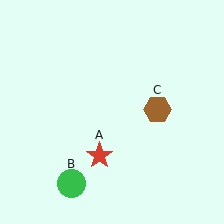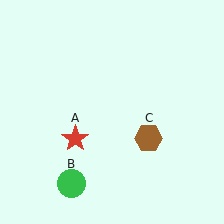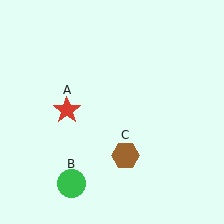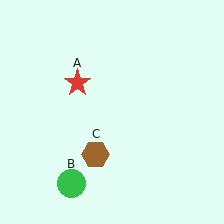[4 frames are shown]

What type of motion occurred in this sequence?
The red star (object A), brown hexagon (object C) rotated clockwise around the center of the scene.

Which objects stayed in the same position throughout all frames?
Green circle (object B) remained stationary.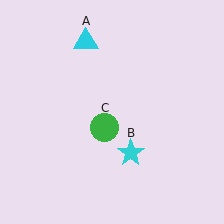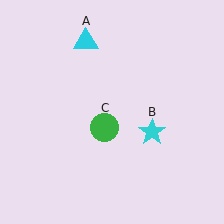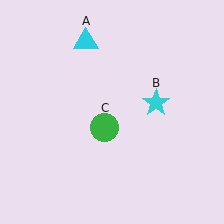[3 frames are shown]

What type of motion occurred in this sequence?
The cyan star (object B) rotated counterclockwise around the center of the scene.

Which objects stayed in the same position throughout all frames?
Cyan triangle (object A) and green circle (object C) remained stationary.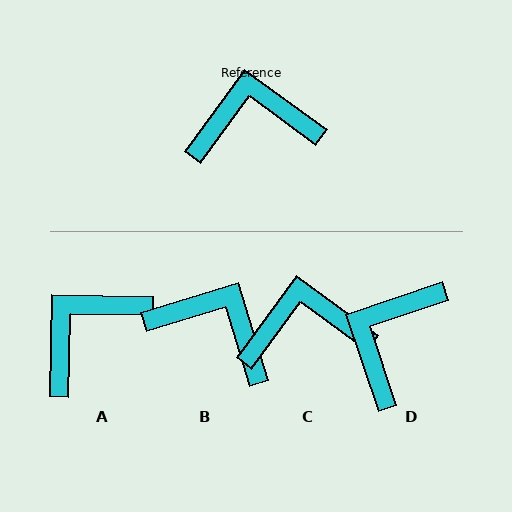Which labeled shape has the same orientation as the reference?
C.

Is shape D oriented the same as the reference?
No, it is off by about 55 degrees.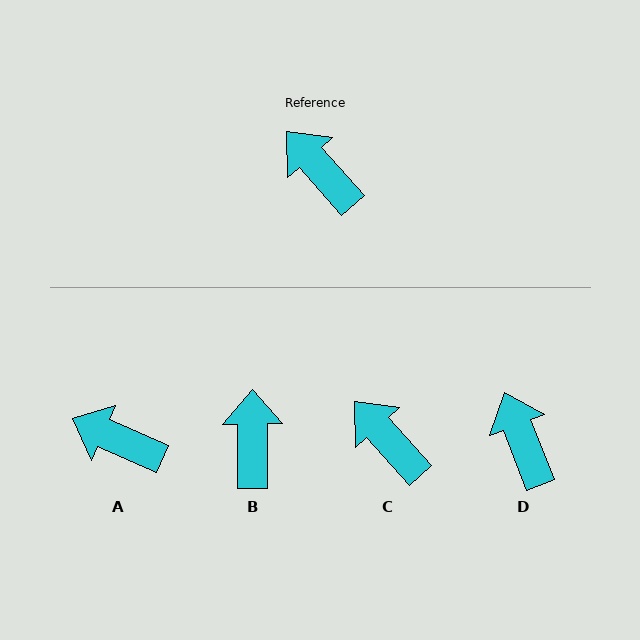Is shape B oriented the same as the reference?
No, it is off by about 41 degrees.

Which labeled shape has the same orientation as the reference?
C.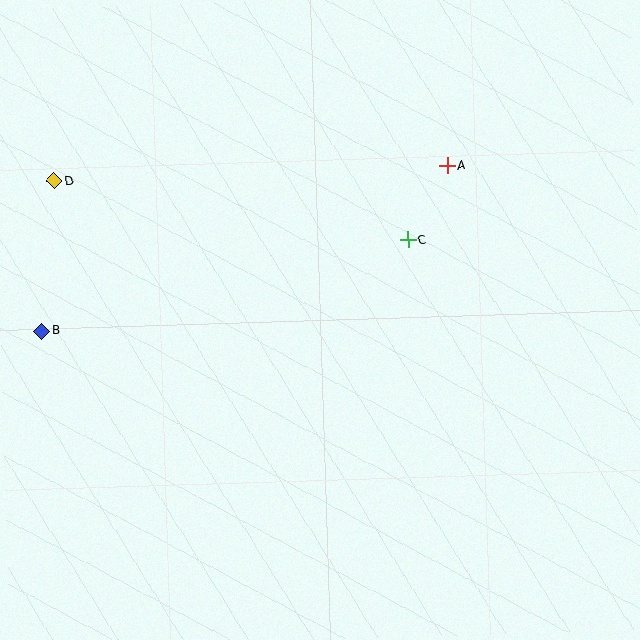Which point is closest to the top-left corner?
Point D is closest to the top-left corner.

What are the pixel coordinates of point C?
Point C is at (408, 240).